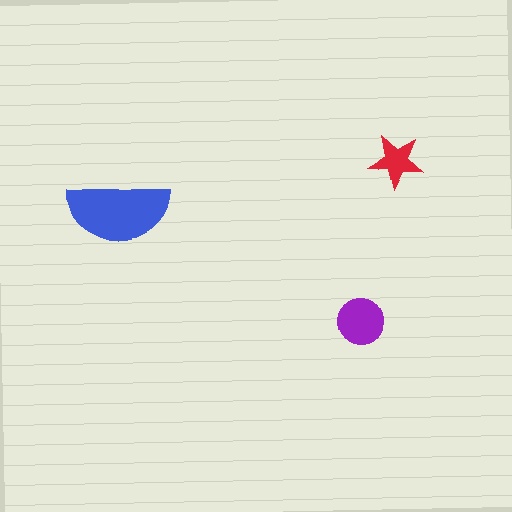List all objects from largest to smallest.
The blue semicircle, the purple circle, the red star.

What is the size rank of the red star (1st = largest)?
3rd.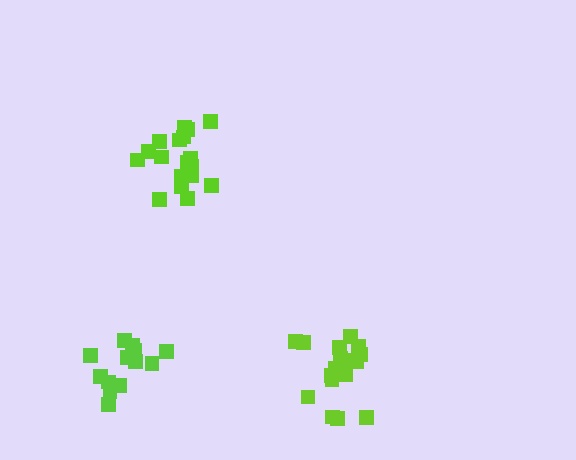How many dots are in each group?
Group 1: 18 dots, Group 2: 18 dots, Group 3: 13 dots (49 total).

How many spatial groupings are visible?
There are 3 spatial groupings.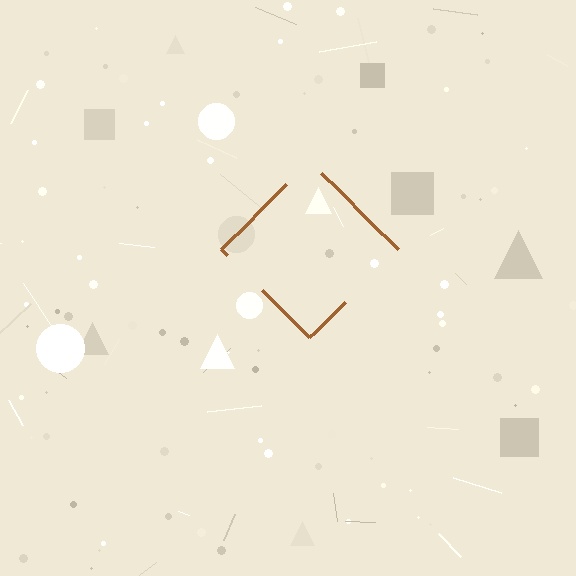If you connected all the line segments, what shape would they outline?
They would outline a diamond.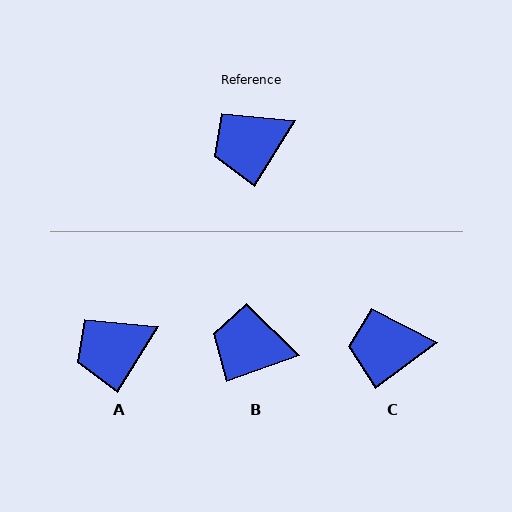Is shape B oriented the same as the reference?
No, it is off by about 38 degrees.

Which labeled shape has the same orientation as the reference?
A.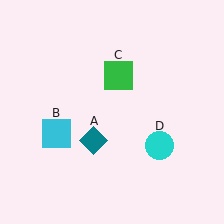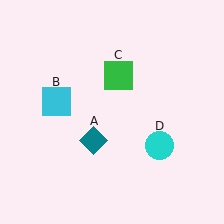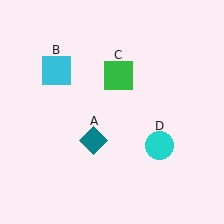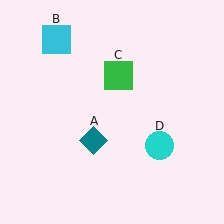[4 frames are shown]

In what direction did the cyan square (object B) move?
The cyan square (object B) moved up.